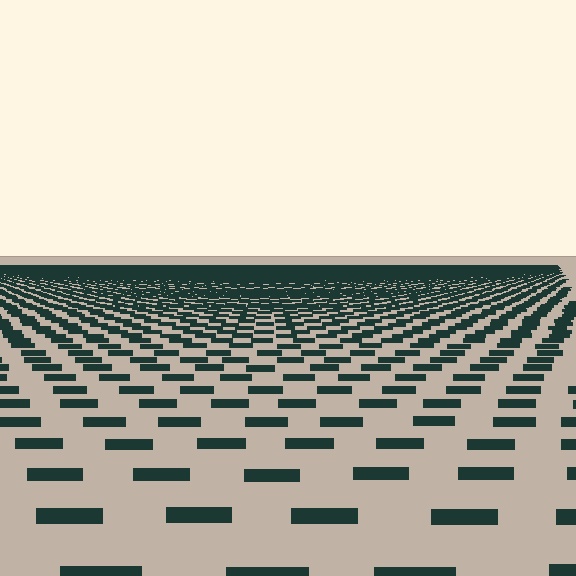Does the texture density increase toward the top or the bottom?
Density increases toward the top.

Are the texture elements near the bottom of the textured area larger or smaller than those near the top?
Larger. Near the bottom, elements are closer to the viewer and appear at a bigger on-screen size.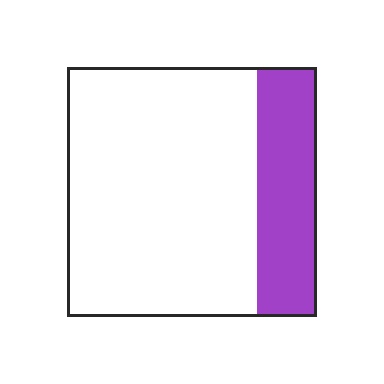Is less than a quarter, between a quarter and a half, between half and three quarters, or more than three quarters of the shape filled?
Less than a quarter.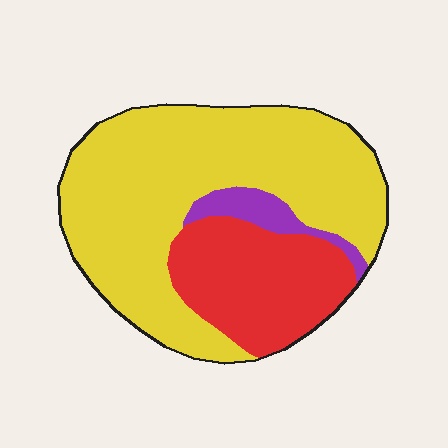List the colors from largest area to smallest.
From largest to smallest: yellow, red, purple.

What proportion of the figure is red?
Red takes up about one quarter (1/4) of the figure.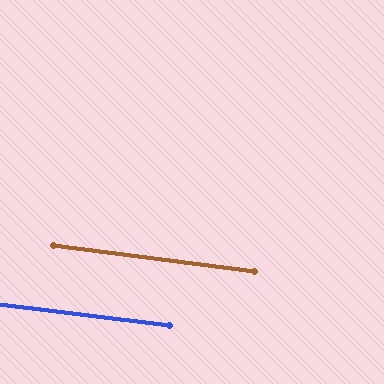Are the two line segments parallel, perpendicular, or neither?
Parallel — their directions differ by only 0.4°.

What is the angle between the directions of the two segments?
Approximately 0 degrees.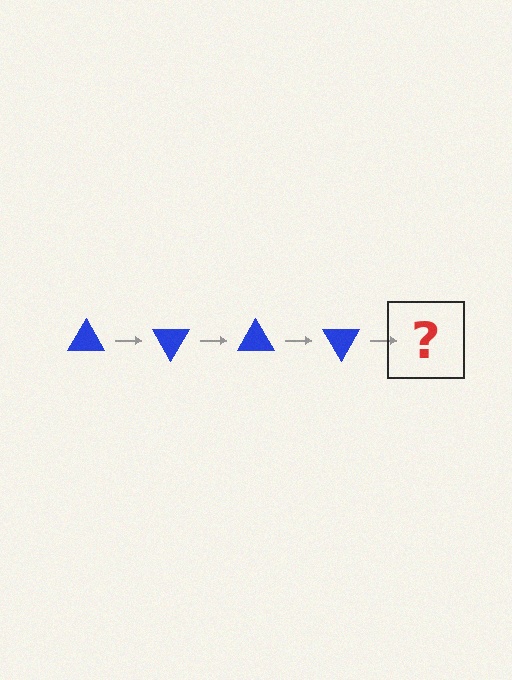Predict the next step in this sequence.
The next step is a blue triangle rotated 240 degrees.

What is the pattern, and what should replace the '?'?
The pattern is that the triangle rotates 60 degrees each step. The '?' should be a blue triangle rotated 240 degrees.